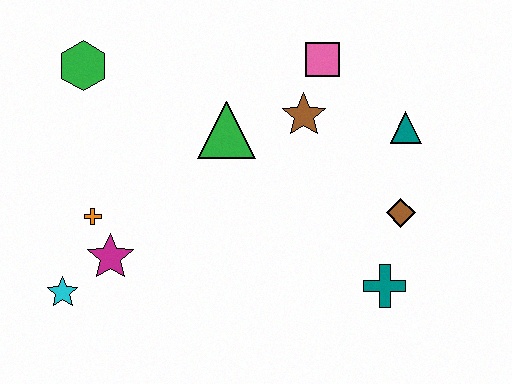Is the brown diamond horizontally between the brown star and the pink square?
No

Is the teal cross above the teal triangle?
No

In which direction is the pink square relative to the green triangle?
The pink square is to the right of the green triangle.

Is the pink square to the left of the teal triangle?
Yes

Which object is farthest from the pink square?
The cyan star is farthest from the pink square.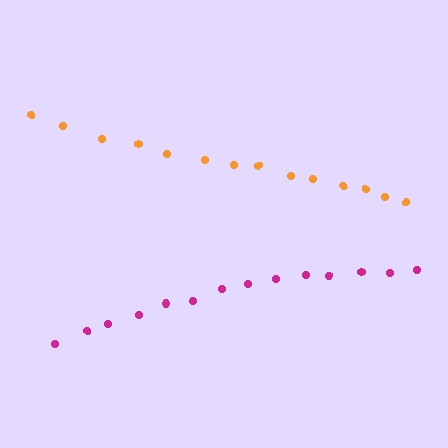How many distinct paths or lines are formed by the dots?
There are 2 distinct paths.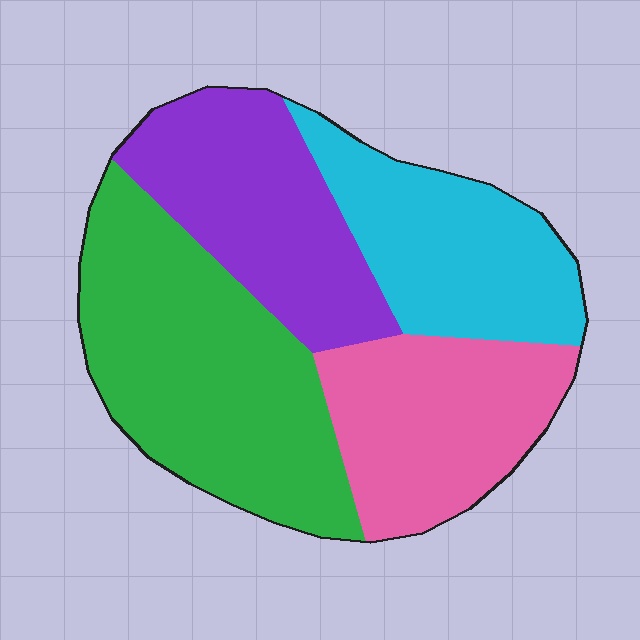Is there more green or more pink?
Green.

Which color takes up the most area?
Green, at roughly 35%.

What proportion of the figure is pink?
Pink takes up about one fifth (1/5) of the figure.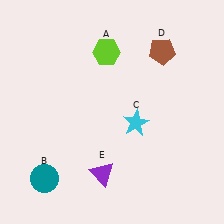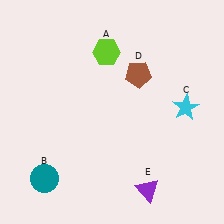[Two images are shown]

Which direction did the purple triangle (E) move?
The purple triangle (E) moved right.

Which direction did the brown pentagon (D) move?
The brown pentagon (D) moved left.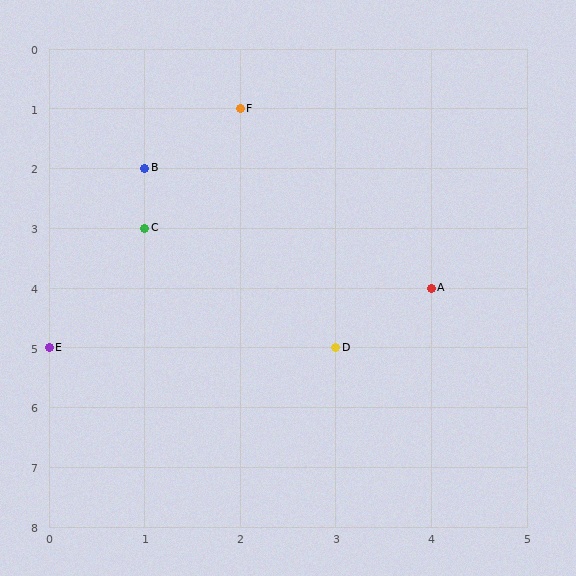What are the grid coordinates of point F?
Point F is at grid coordinates (2, 1).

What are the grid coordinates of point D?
Point D is at grid coordinates (3, 5).